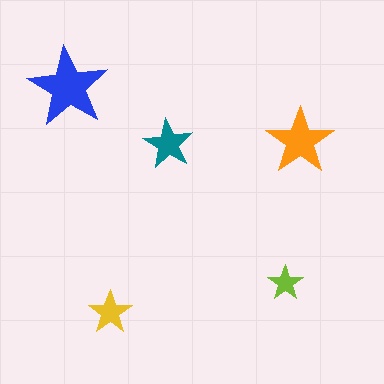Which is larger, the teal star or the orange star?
The orange one.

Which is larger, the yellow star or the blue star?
The blue one.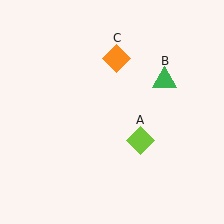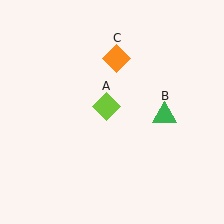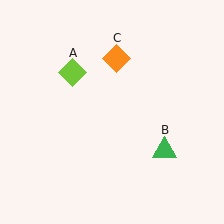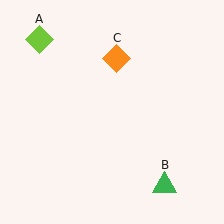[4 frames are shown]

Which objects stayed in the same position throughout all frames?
Orange diamond (object C) remained stationary.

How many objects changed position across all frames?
2 objects changed position: lime diamond (object A), green triangle (object B).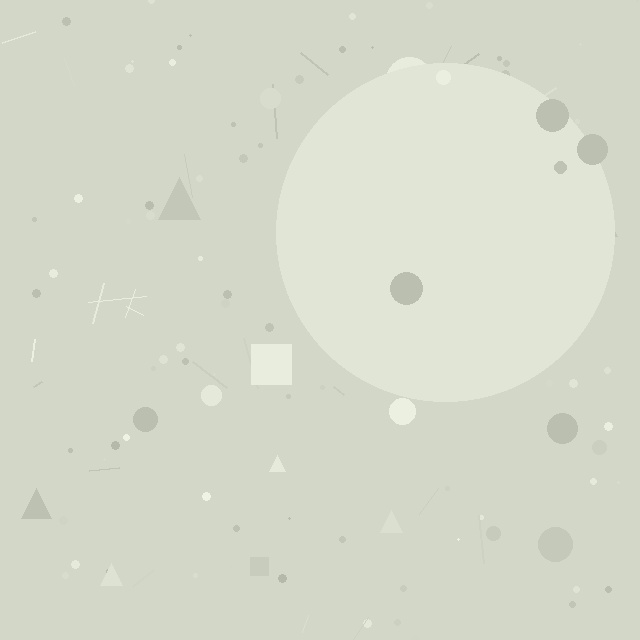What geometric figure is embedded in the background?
A circle is embedded in the background.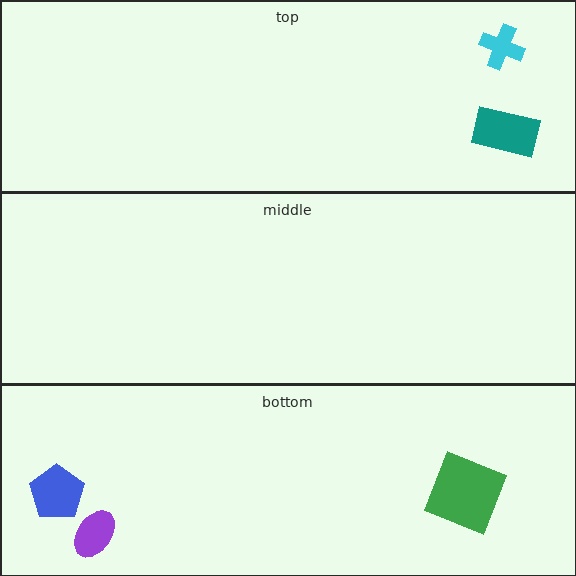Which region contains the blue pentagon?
The bottom region.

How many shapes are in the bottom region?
3.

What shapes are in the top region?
The cyan cross, the teal rectangle.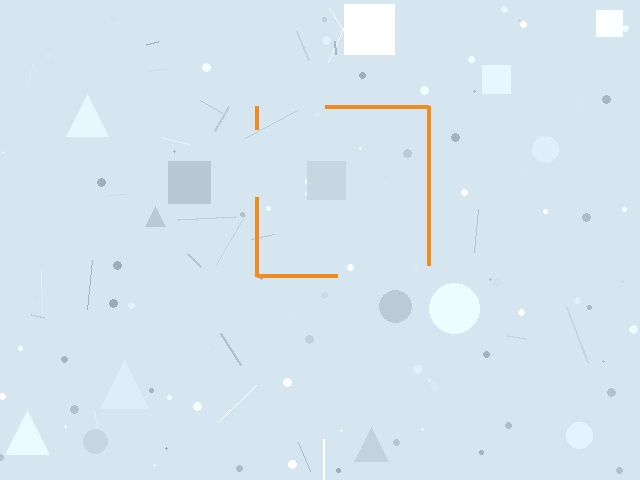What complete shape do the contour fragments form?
The contour fragments form a square.